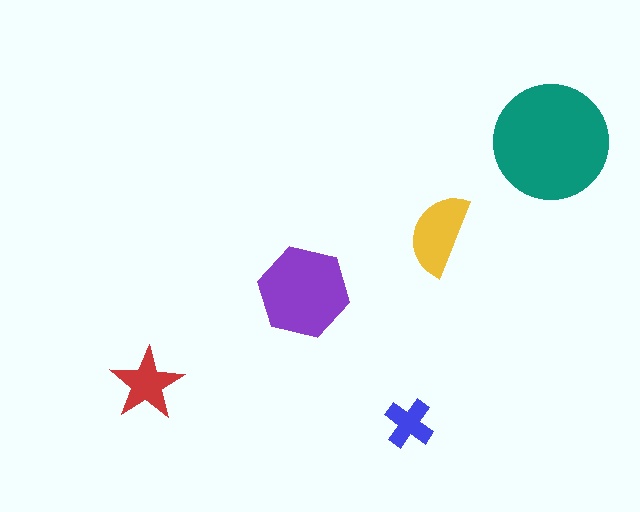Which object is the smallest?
The blue cross.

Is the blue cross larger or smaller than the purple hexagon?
Smaller.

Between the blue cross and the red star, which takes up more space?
The red star.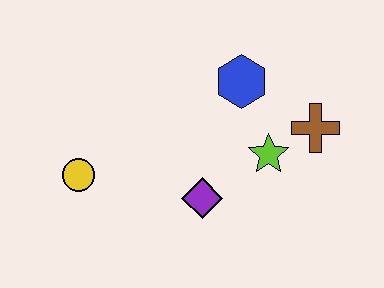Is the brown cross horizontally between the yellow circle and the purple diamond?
No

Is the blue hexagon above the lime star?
Yes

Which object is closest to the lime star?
The brown cross is closest to the lime star.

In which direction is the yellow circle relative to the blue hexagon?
The yellow circle is to the left of the blue hexagon.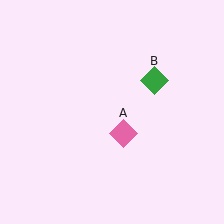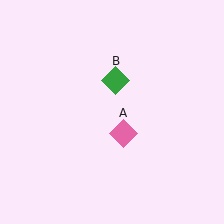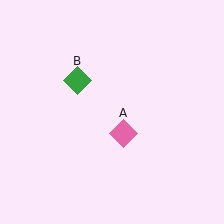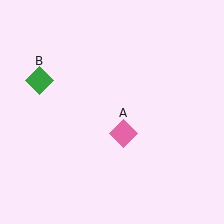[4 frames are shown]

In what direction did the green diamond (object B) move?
The green diamond (object B) moved left.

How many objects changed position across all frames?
1 object changed position: green diamond (object B).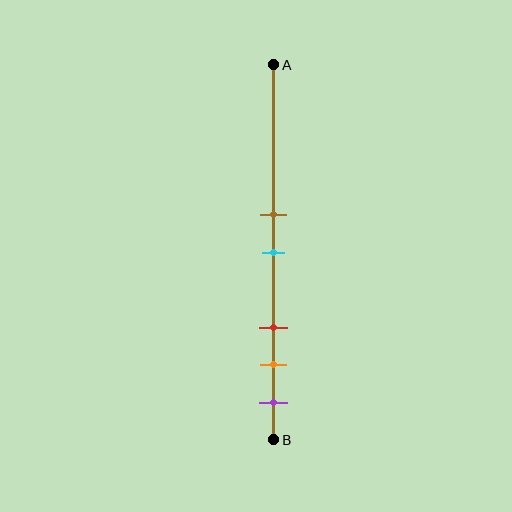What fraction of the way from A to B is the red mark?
The red mark is approximately 70% (0.7) of the way from A to B.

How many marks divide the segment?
There are 5 marks dividing the segment.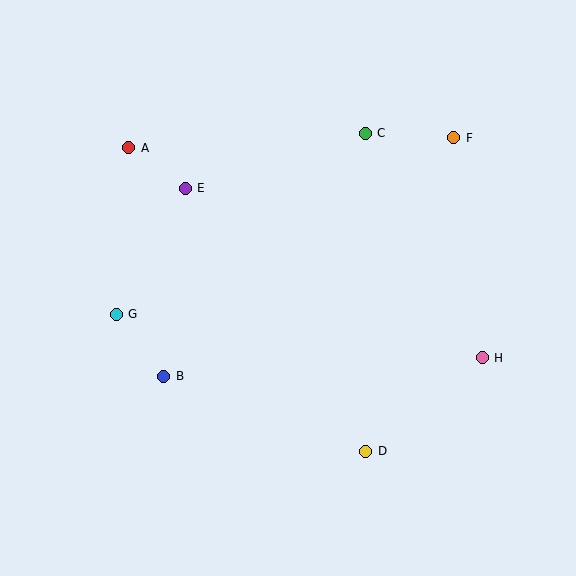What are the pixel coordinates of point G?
Point G is at (116, 314).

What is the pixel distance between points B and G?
The distance between B and G is 78 pixels.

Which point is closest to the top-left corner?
Point A is closest to the top-left corner.